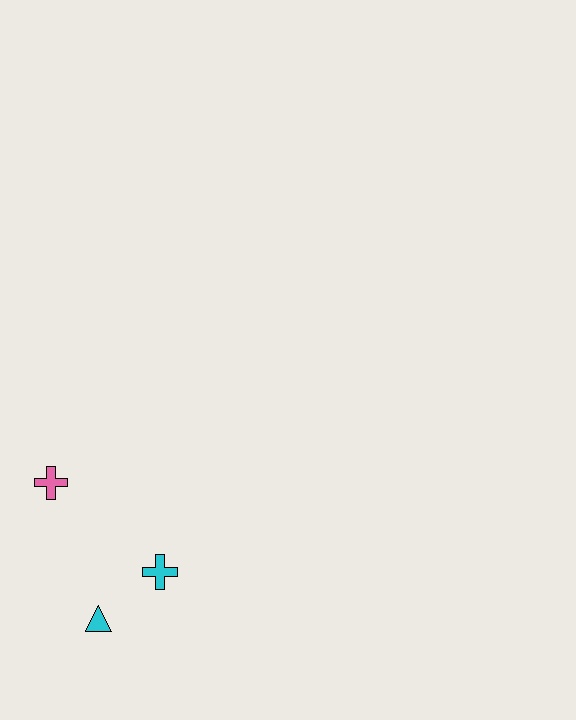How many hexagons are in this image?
There are no hexagons.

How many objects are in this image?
There are 3 objects.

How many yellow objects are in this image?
There are no yellow objects.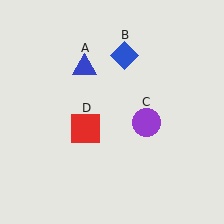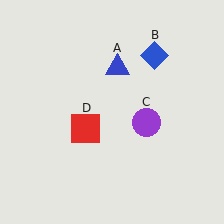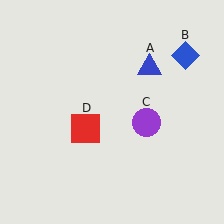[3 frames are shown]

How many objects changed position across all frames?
2 objects changed position: blue triangle (object A), blue diamond (object B).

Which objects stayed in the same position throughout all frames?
Purple circle (object C) and red square (object D) remained stationary.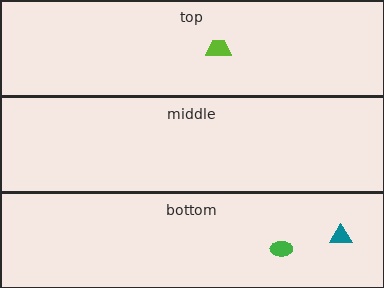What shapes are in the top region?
The lime trapezoid.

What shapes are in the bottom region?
The green ellipse, the teal triangle.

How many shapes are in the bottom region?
2.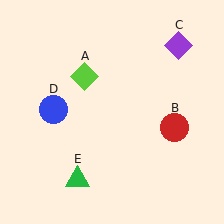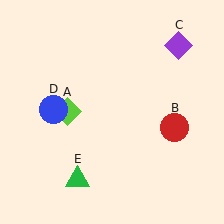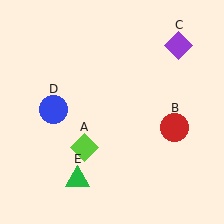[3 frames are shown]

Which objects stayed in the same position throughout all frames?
Red circle (object B) and purple diamond (object C) and blue circle (object D) and green triangle (object E) remained stationary.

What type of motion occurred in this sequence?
The lime diamond (object A) rotated counterclockwise around the center of the scene.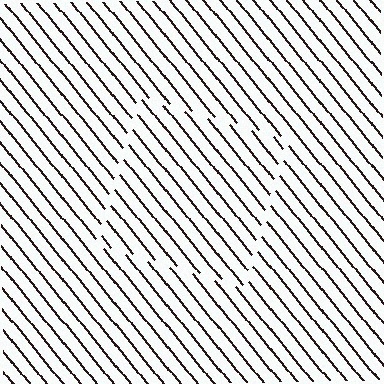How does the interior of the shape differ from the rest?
The interior of the shape contains the same grating, shifted by half a period — the contour is defined by the phase discontinuity where line-ends from the inner and outer gratings abut.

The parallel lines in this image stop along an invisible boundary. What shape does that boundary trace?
An illusory square. The interior of the shape contains the same grating, shifted by half a period — the contour is defined by the phase discontinuity where line-ends from the inner and outer gratings abut.